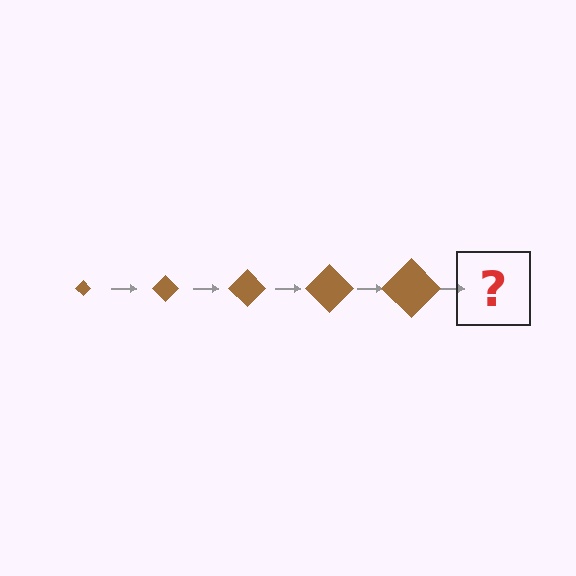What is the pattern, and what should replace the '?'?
The pattern is that the diamond gets progressively larger each step. The '?' should be a brown diamond, larger than the previous one.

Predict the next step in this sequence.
The next step is a brown diamond, larger than the previous one.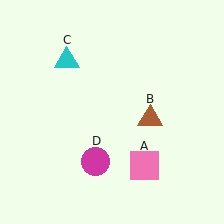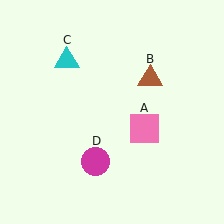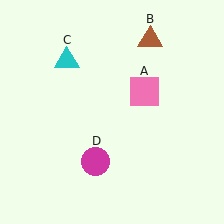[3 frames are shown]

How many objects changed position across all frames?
2 objects changed position: pink square (object A), brown triangle (object B).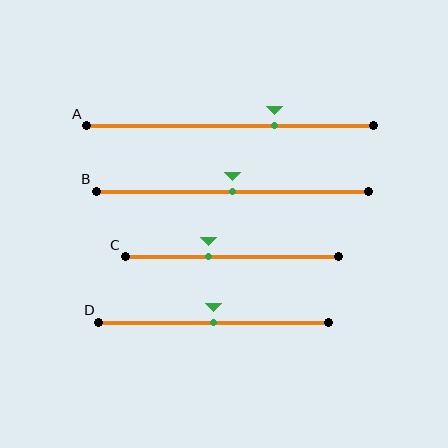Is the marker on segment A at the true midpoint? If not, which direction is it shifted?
No, the marker on segment A is shifted to the right by about 15% of the segment length.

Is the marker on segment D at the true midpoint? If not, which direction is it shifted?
Yes, the marker on segment D is at the true midpoint.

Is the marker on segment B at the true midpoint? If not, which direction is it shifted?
Yes, the marker on segment B is at the true midpoint.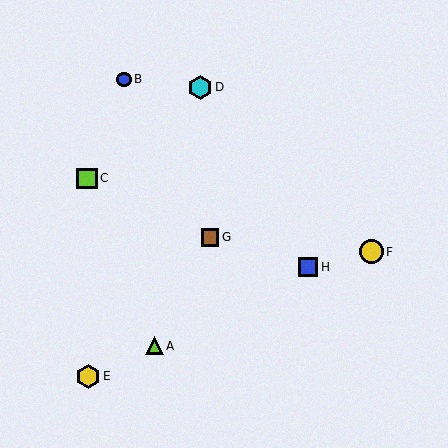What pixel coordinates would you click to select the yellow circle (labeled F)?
Click at (371, 252) to select the yellow circle F.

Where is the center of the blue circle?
The center of the blue circle is at (124, 79).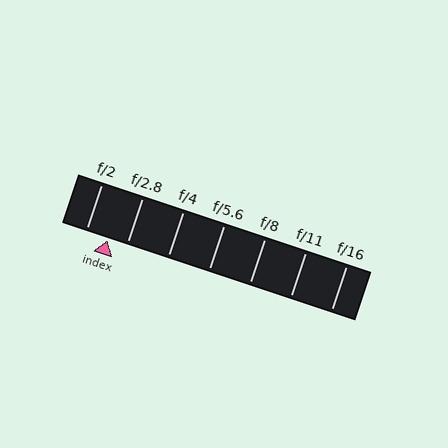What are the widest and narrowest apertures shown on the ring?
The widest aperture shown is f/2 and the narrowest is f/16.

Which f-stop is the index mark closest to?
The index mark is closest to f/2.8.